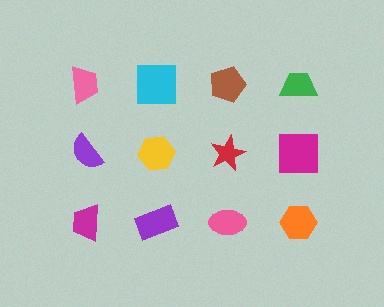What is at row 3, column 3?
A pink ellipse.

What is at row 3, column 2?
A purple rectangle.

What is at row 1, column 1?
A pink trapezoid.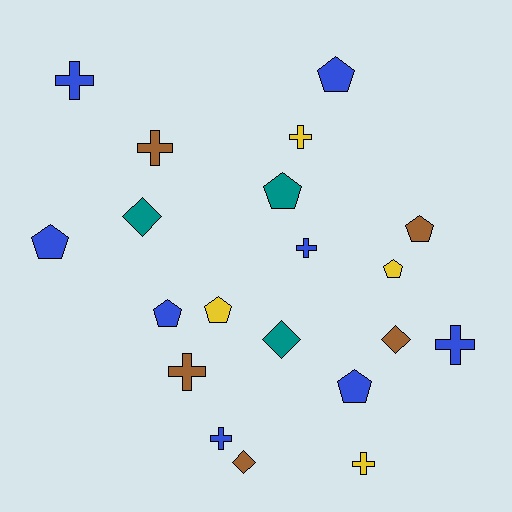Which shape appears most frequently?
Cross, with 8 objects.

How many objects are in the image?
There are 20 objects.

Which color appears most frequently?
Blue, with 8 objects.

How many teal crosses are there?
There are no teal crosses.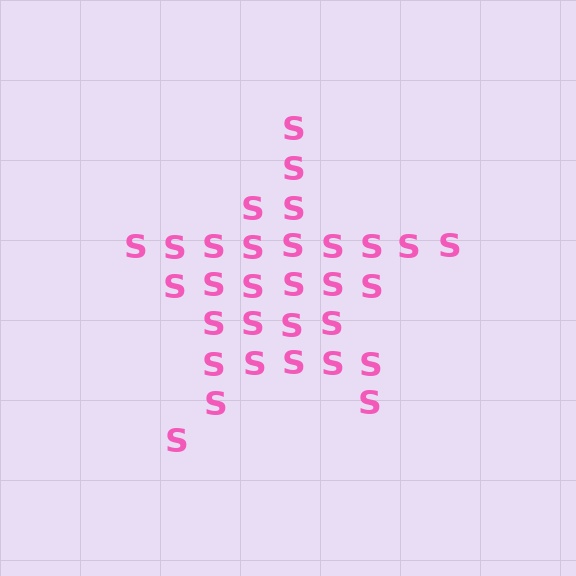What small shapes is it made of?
It is made of small letter S's.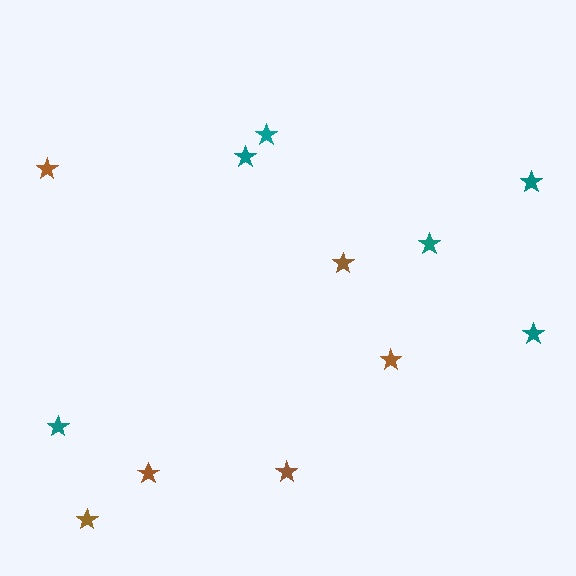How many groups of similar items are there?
There are 2 groups: one group of brown stars (6) and one group of teal stars (6).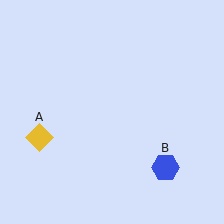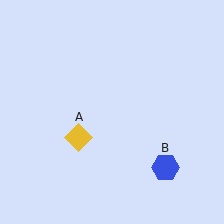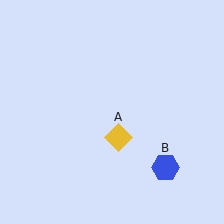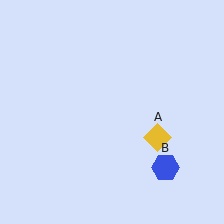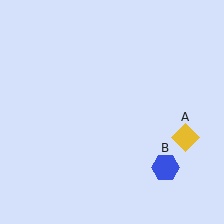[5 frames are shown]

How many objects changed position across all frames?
1 object changed position: yellow diamond (object A).